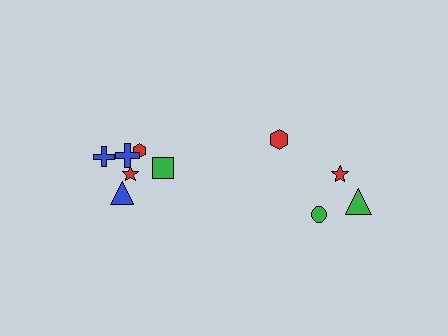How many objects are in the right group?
There are 4 objects.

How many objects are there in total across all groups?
There are 10 objects.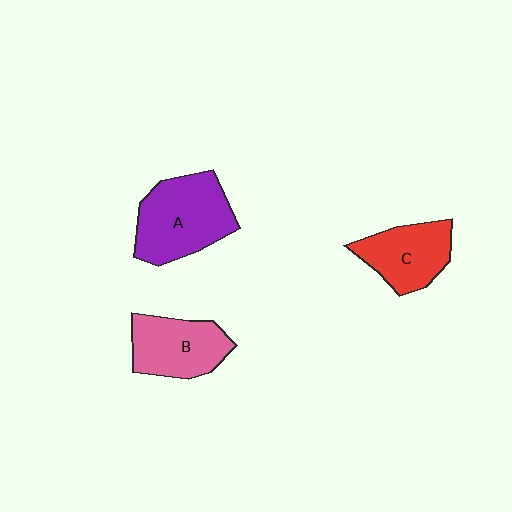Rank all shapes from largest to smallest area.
From largest to smallest: A (purple), B (pink), C (red).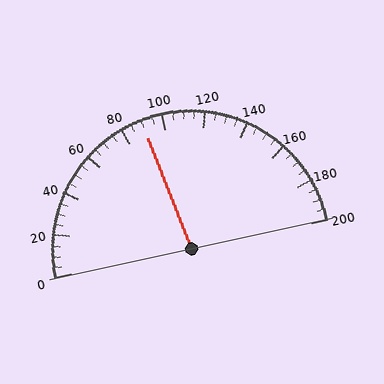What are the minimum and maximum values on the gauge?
The gauge ranges from 0 to 200.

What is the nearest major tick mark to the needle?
The nearest major tick mark is 80.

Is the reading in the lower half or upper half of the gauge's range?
The reading is in the lower half of the range (0 to 200).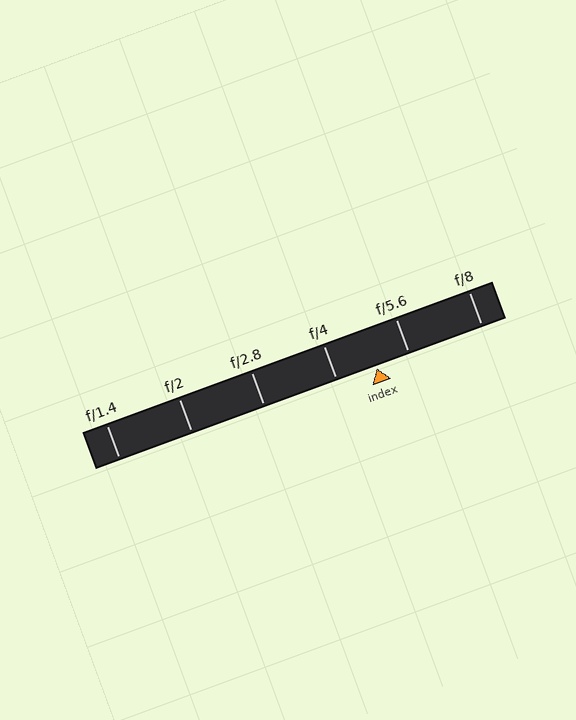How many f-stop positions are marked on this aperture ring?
There are 6 f-stop positions marked.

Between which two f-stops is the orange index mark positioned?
The index mark is between f/4 and f/5.6.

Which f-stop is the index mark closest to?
The index mark is closest to f/5.6.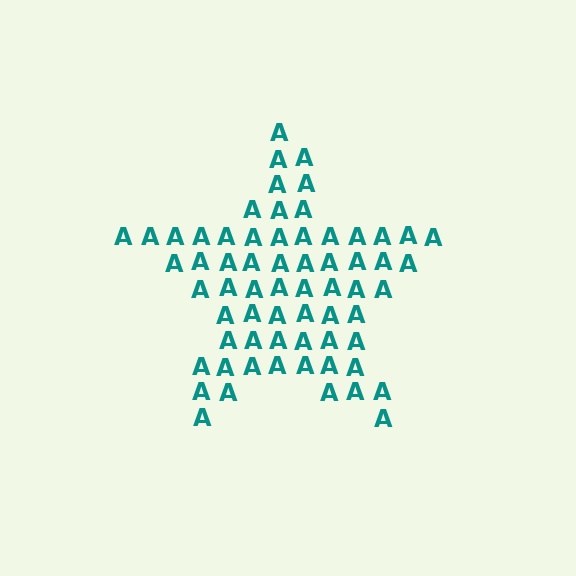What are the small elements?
The small elements are letter A's.